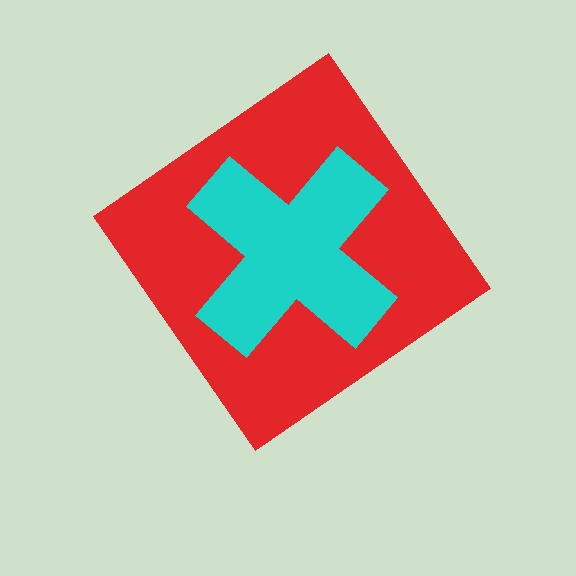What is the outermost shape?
The red diamond.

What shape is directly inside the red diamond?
The cyan cross.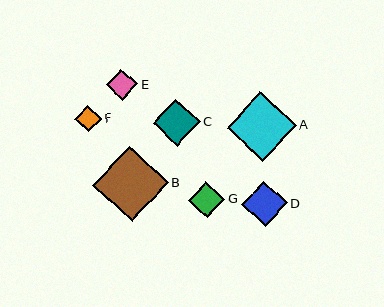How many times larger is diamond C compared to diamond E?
Diamond C is approximately 1.5 times the size of diamond E.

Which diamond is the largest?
Diamond B is the largest with a size of approximately 76 pixels.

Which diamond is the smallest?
Diamond F is the smallest with a size of approximately 27 pixels.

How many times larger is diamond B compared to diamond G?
Diamond B is approximately 2.1 times the size of diamond G.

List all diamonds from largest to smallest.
From largest to smallest: B, A, C, D, G, E, F.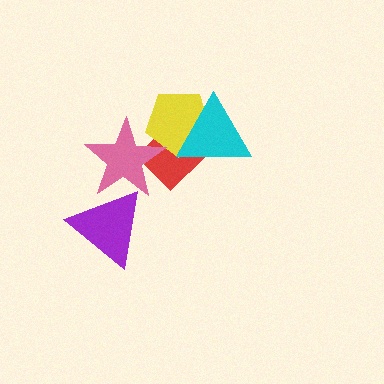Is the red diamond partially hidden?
Yes, it is partially covered by another shape.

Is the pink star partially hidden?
Yes, it is partially covered by another shape.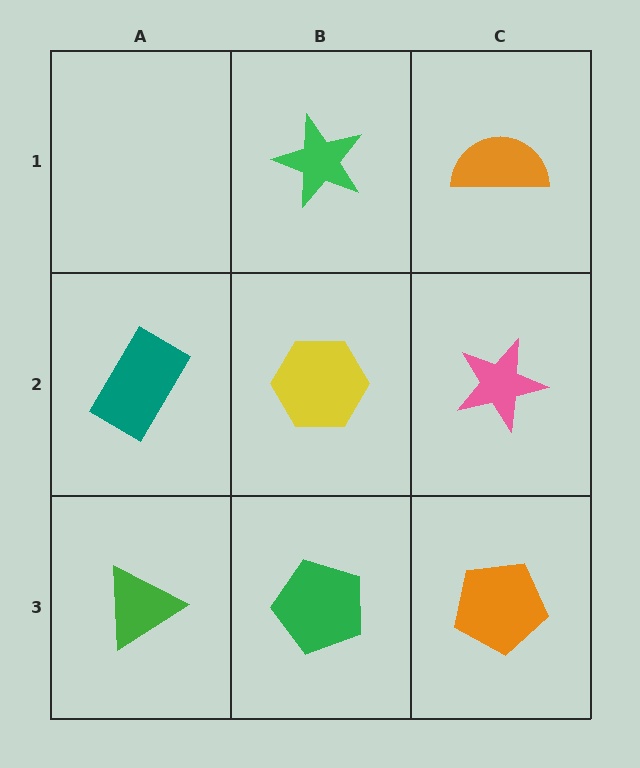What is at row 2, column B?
A yellow hexagon.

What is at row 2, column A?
A teal rectangle.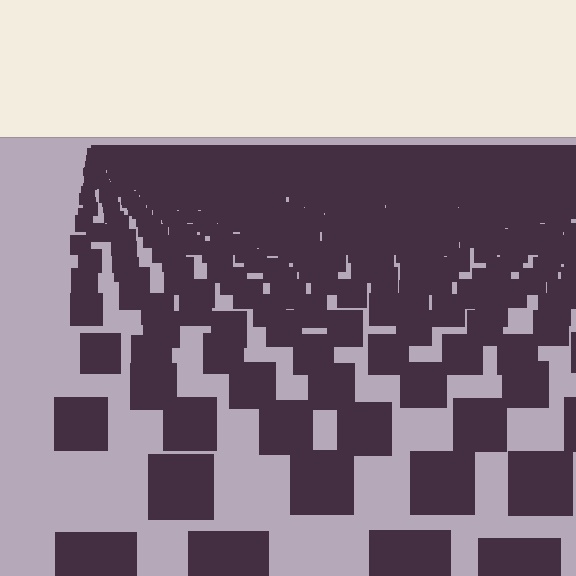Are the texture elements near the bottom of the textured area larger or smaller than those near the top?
Larger. Near the bottom, elements are closer to the viewer and appear at a bigger on-screen size.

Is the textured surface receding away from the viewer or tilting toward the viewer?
The surface is receding away from the viewer. Texture elements get smaller and denser toward the top.